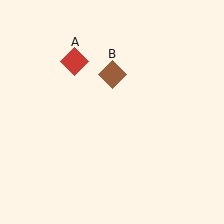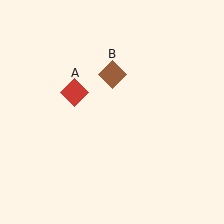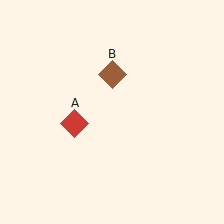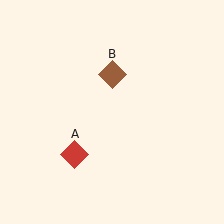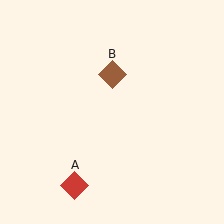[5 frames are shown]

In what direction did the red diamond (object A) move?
The red diamond (object A) moved down.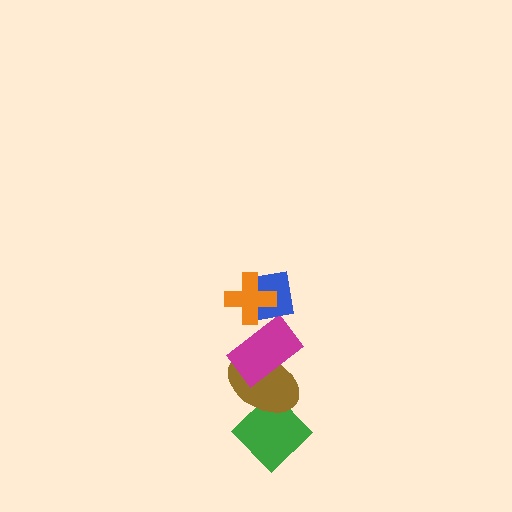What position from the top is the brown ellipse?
The brown ellipse is 4th from the top.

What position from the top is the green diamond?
The green diamond is 5th from the top.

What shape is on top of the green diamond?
The brown ellipse is on top of the green diamond.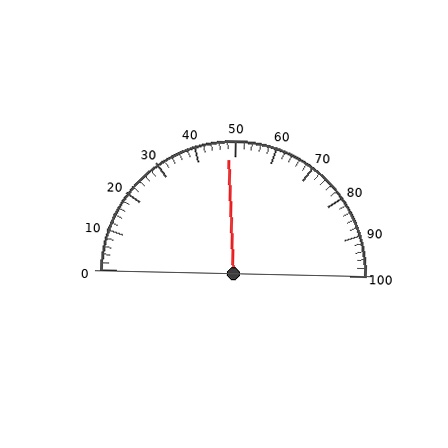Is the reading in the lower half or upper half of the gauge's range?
The reading is in the lower half of the range (0 to 100).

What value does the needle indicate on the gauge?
The needle indicates approximately 48.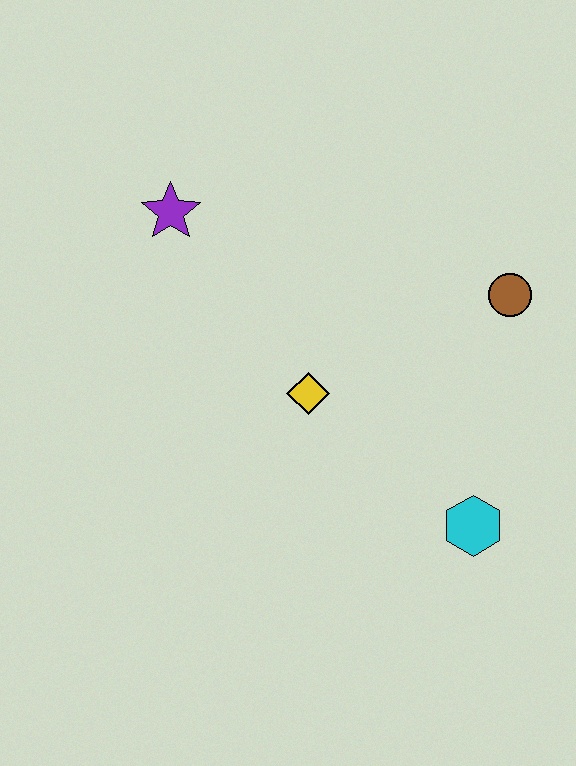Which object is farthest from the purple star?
The cyan hexagon is farthest from the purple star.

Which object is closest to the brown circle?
The yellow diamond is closest to the brown circle.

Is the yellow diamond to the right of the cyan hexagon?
No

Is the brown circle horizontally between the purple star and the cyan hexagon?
No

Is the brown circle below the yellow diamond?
No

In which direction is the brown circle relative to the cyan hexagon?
The brown circle is above the cyan hexagon.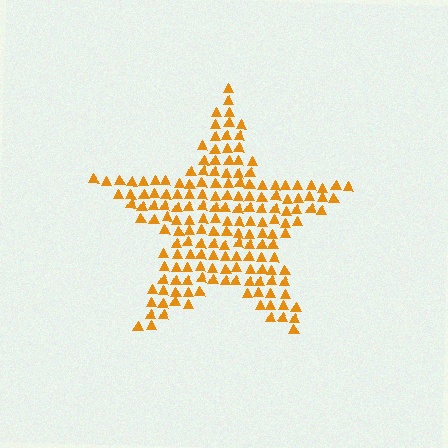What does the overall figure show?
The overall figure shows a star.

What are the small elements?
The small elements are triangles.